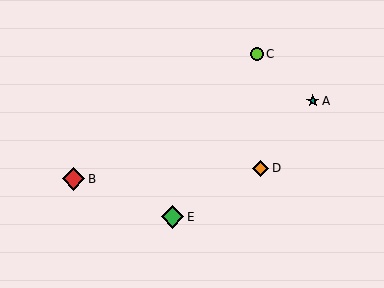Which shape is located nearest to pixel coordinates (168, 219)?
The green diamond (labeled E) at (173, 217) is nearest to that location.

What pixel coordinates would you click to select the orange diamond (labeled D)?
Click at (261, 168) to select the orange diamond D.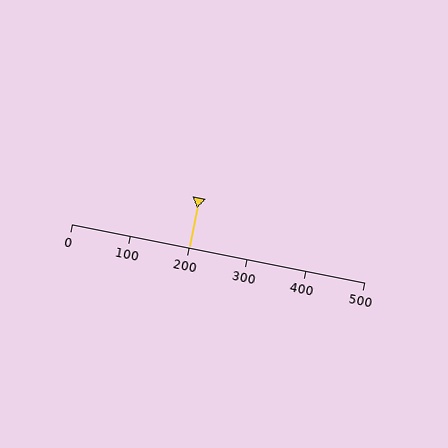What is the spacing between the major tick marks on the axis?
The major ticks are spaced 100 apart.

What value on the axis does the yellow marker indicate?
The marker indicates approximately 200.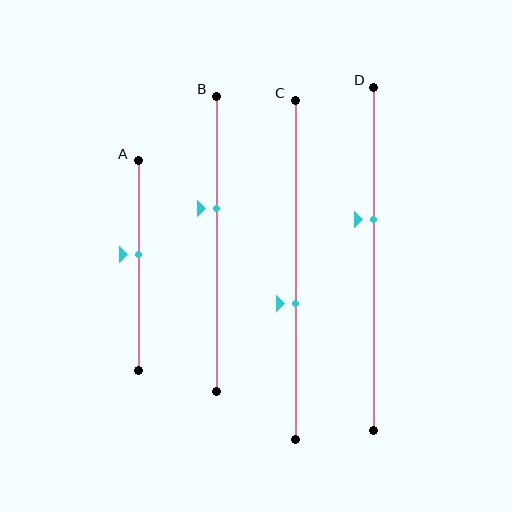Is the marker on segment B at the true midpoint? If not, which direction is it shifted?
No, the marker on segment B is shifted upward by about 12% of the segment length.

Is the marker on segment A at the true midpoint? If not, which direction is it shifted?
No, the marker on segment A is shifted upward by about 5% of the segment length.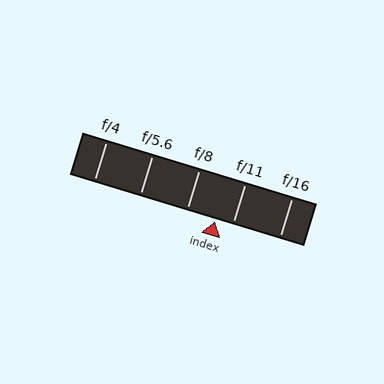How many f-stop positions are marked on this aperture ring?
There are 5 f-stop positions marked.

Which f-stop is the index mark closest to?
The index mark is closest to f/11.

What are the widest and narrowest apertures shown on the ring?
The widest aperture shown is f/4 and the narrowest is f/16.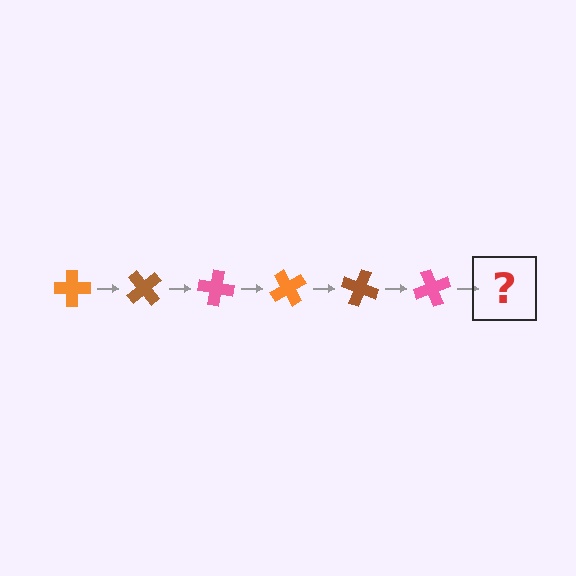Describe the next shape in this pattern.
It should be an orange cross, rotated 300 degrees from the start.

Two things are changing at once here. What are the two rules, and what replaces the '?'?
The two rules are that it rotates 50 degrees each step and the color cycles through orange, brown, and pink. The '?' should be an orange cross, rotated 300 degrees from the start.